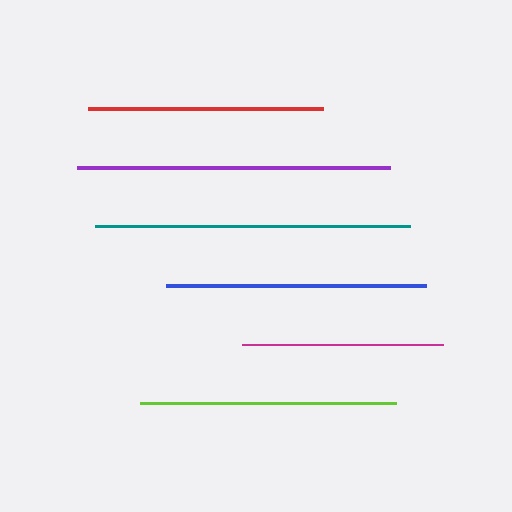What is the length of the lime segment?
The lime segment is approximately 256 pixels long.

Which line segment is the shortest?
The magenta line is the shortest at approximately 201 pixels.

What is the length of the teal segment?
The teal segment is approximately 315 pixels long.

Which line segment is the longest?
The teal line is the longest at approximately 315 pixels.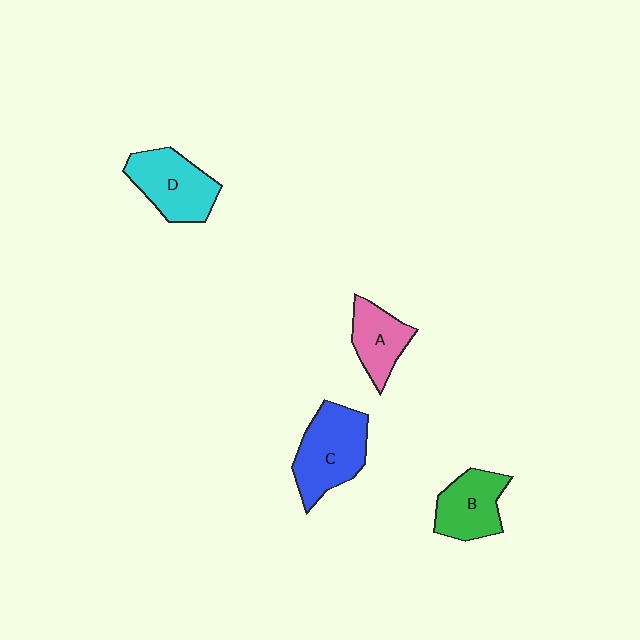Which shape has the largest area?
Shape C (blue).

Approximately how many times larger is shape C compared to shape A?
Approximately 1.6 times.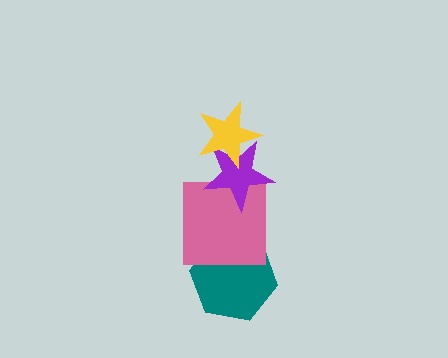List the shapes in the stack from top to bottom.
From top to bottom: the yellow star, the purple star, the pink square, the teal hexagon.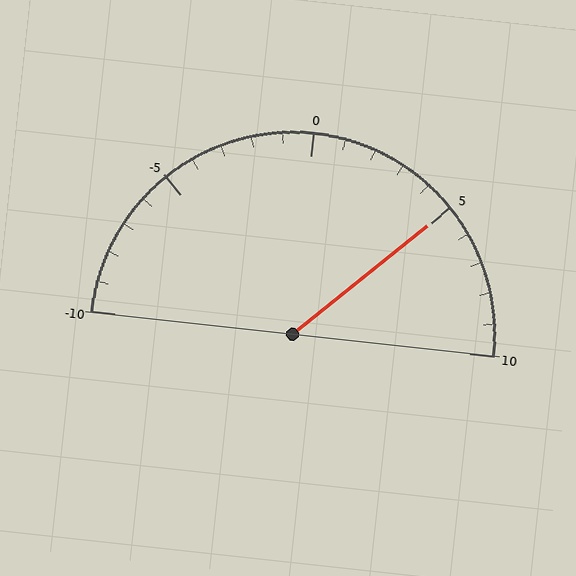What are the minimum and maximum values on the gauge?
The gauge ranges from -10 to 10.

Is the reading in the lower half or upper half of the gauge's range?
The reading is in the upper half of the range (-10 to 10).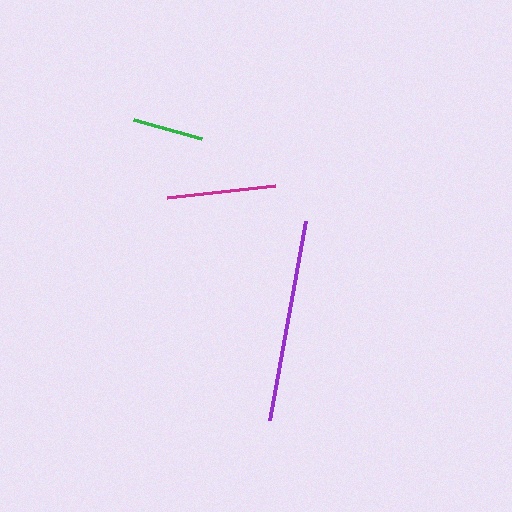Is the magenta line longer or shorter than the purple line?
The purple line is longer than the magenta line.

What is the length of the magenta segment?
The magenta segment is approximately 108 pixels long.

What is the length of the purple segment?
The purple segment is approximately 203 pixels long.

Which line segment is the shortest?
The green line is the shortest at approximately 70 pixels.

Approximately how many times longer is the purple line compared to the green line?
The purple line is approximately 2.9 times the length of the green line.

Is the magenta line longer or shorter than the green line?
The magenta line is longer than the green line.